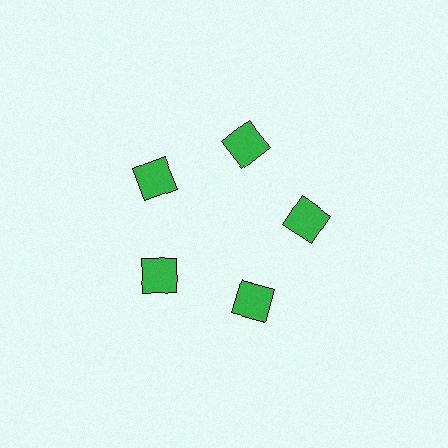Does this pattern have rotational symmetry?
Yes, this pattern has 5-fold rotational symmetry. It looks the same after rotating 72 degrees around the center.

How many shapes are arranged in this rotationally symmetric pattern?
There are 5 shapes, arranged in 5 groups of 1.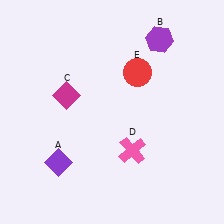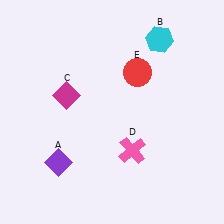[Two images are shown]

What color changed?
The hexagon (B) changed from purple in Image 1 to cyan in Image 2.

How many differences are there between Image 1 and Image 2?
There is 1 difference between the two images.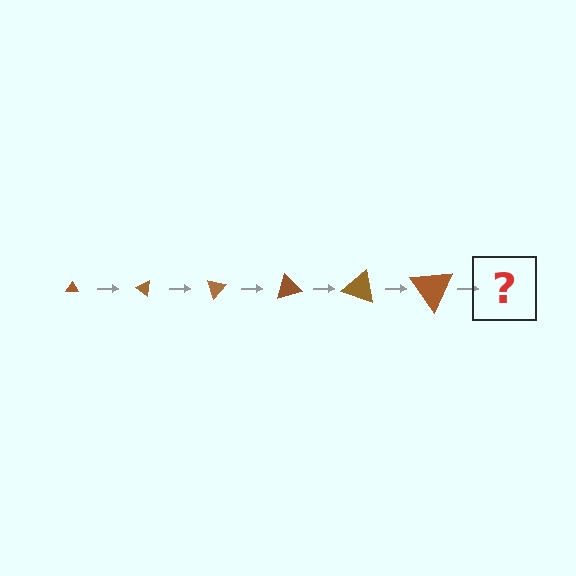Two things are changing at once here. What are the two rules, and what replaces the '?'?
The two rules are that the triangle grows larger each step and it rotates 35 degrees each step. The '?' should be a triangle, larger than the previous one and rotated 210 degrees from the start.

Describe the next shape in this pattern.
It should be a triangle, larger than the previous one and rotated 210 degrees from the start.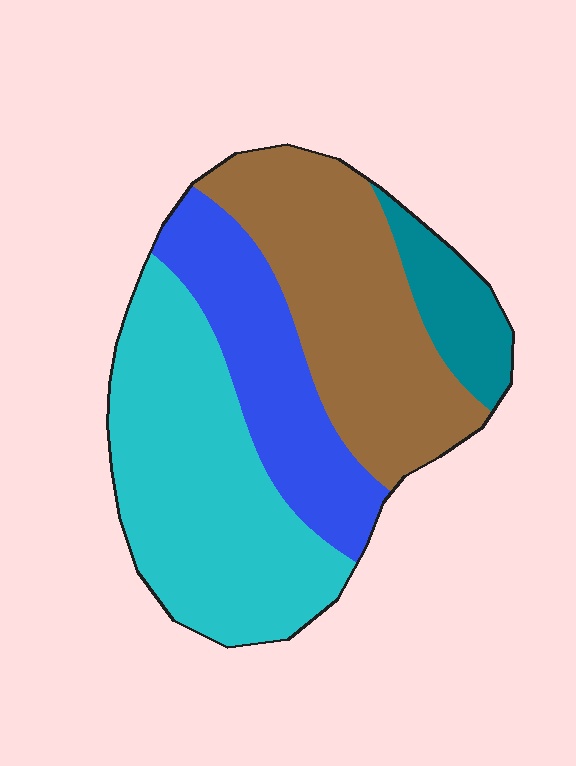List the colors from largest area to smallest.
From largest to smallest: cyan, brown, blue, teal.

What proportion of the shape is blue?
Blue covers around 20% of the shape.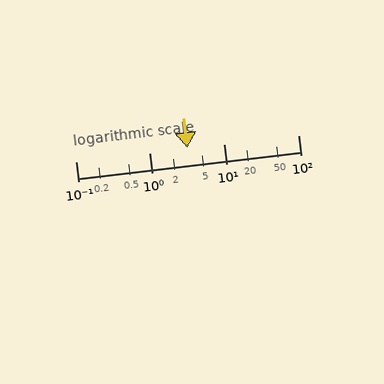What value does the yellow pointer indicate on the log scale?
The pointer indicates approximately 3.2.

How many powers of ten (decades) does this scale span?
The scale spans 3 decades, from 0.1 to 100.